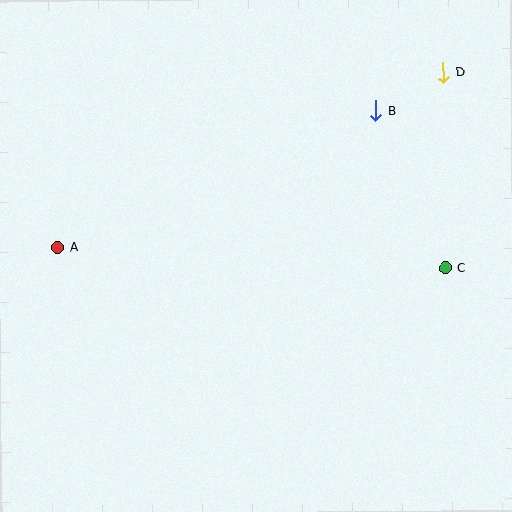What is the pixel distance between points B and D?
The distance between B and D is 77 pixels.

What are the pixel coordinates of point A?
Point A is at (58, 247).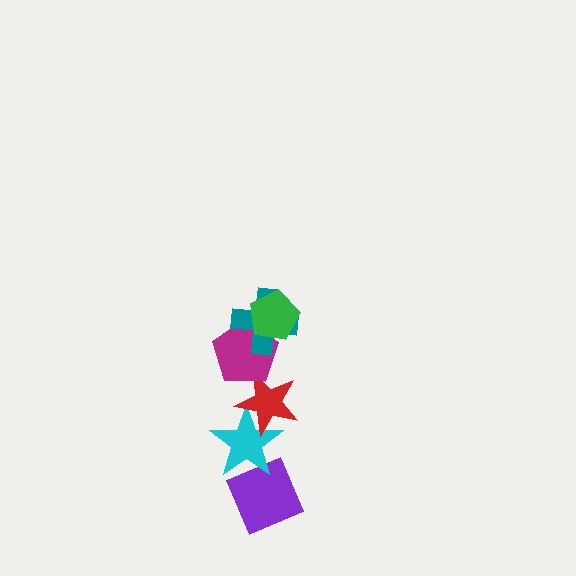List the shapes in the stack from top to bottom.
From top to bottom: the green pentagon, the teal cross, the magenta pentagon, the red star, the cyan star, the purple diamond.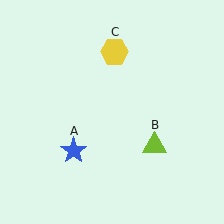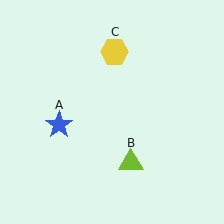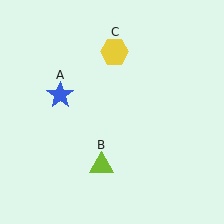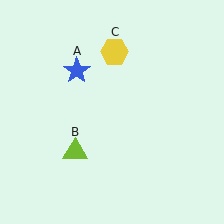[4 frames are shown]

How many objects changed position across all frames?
2 objects changed position: blue star (object A), lime triangle (object B).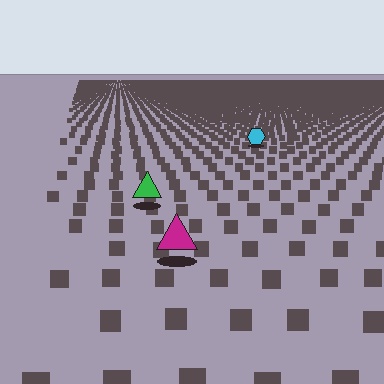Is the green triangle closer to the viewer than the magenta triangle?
No. The magenta triangle is closer — you can tell from the texture gradient: the ground texture is coarser near it.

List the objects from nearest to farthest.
From nearest to farthest: the magenta triangle, the green triangle, the cyan hexagon.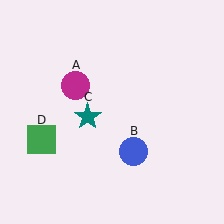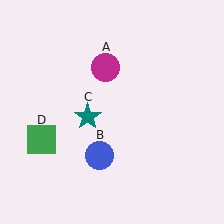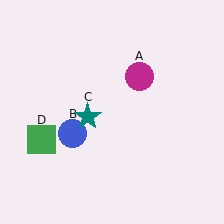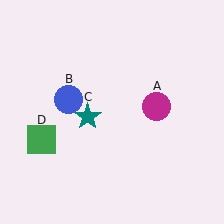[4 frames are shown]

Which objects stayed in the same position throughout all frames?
Teal star (object C) and green square (object D) remained stationary.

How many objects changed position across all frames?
2 objects changed position: magenta circle (object A), blue circle (object B).